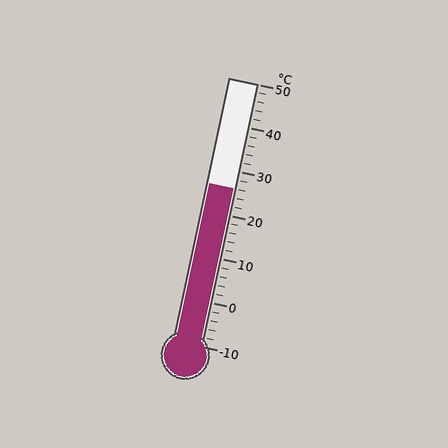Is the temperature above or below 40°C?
The temperature is below 40°C.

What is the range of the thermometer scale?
The thermometer scale ranges from -10°C to 50°C.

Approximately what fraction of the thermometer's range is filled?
The thermometer is filled to approximately 60% of its range.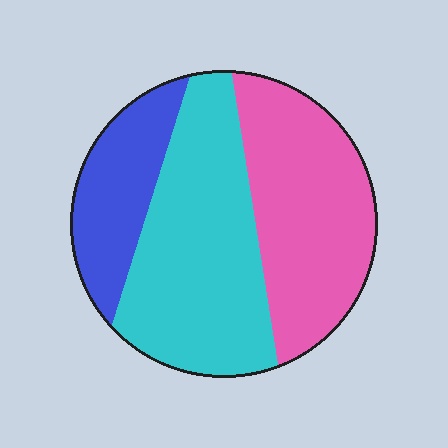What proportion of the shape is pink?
Pink covers about 35% of the shape.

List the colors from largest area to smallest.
From largest to smallest: cyan, pink, blue.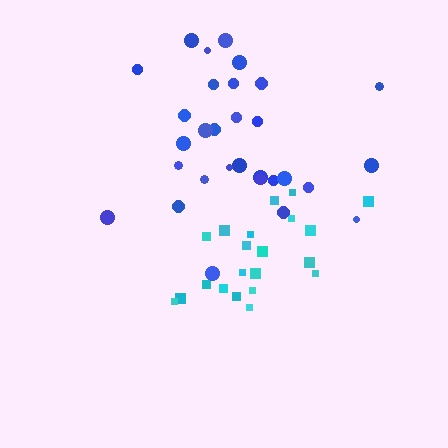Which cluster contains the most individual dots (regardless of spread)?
Blue (30).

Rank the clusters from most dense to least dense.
cyan, blue.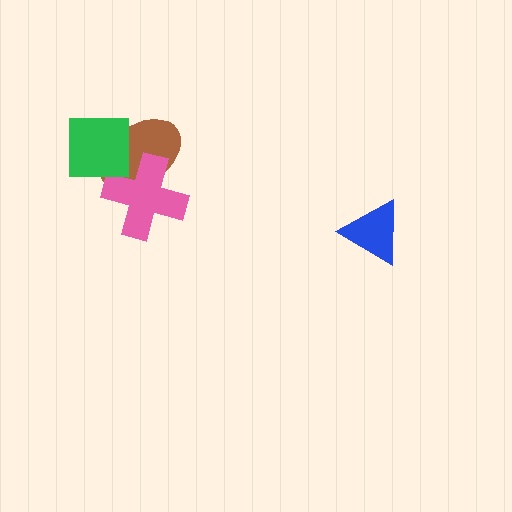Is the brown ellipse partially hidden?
Yes, it is partially covered by another shape.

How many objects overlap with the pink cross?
1 object overlaps with the pink cross.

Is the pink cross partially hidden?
No, no other shape covers it.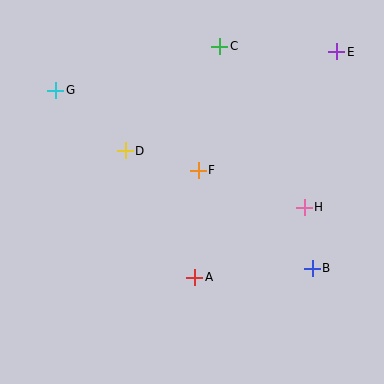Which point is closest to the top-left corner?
Point G is closest to the top-left corner.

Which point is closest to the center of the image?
Point F at (198, 170) is closest to the center.